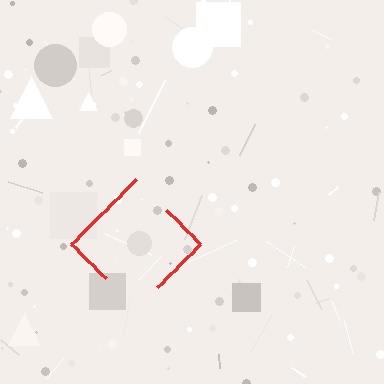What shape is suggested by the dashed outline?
The dashed outline suggests a diamond.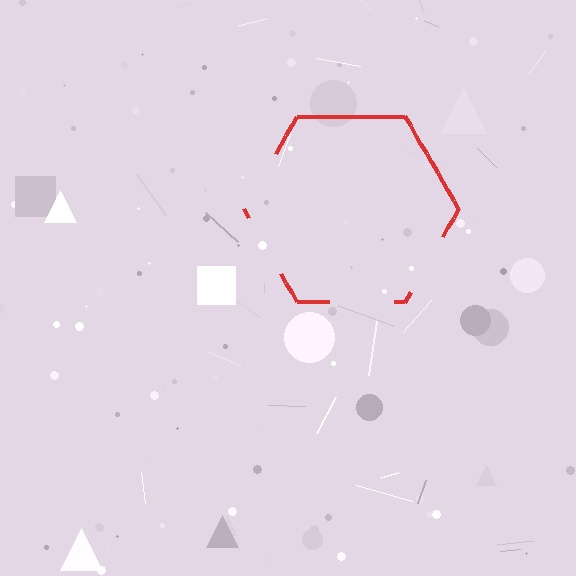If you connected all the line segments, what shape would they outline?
They would outline a hexagon.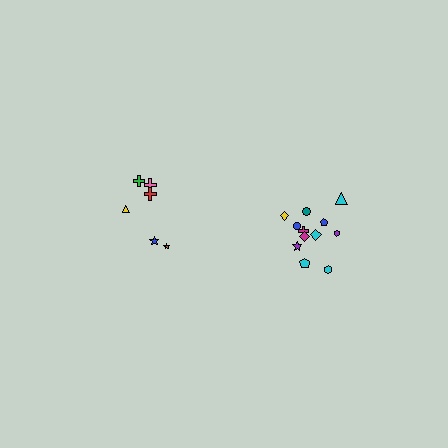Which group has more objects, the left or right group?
The right group.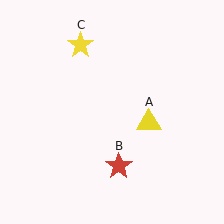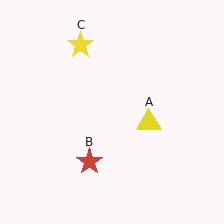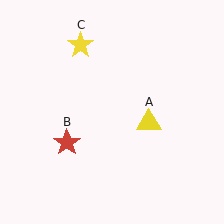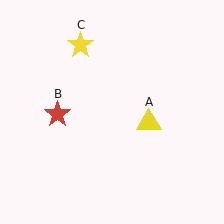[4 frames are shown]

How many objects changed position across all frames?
1 object changed position: red star (object B).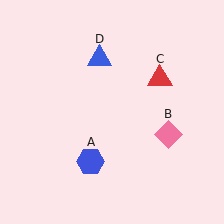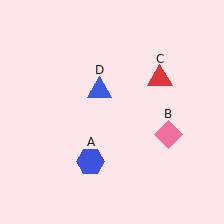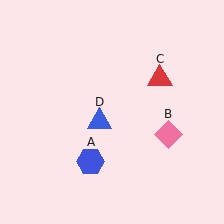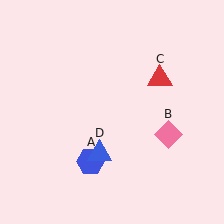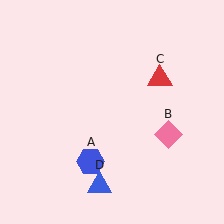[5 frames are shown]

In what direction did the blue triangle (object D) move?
The blue triangle (object D) moved down.